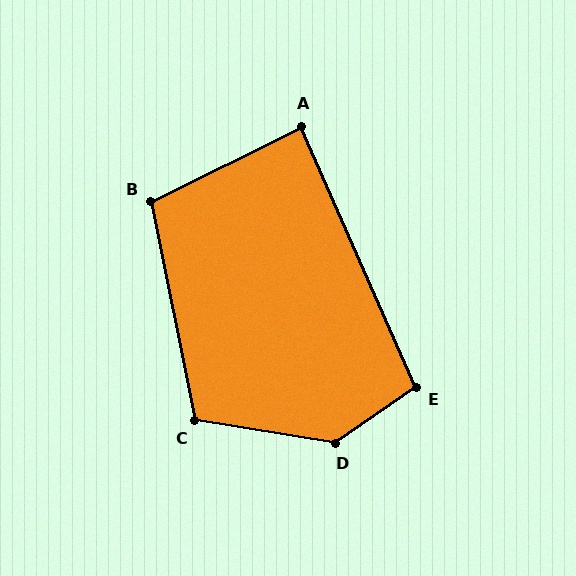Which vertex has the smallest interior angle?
A, at approximately 87 degrees.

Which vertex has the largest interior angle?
D, at approximately 136 degrees.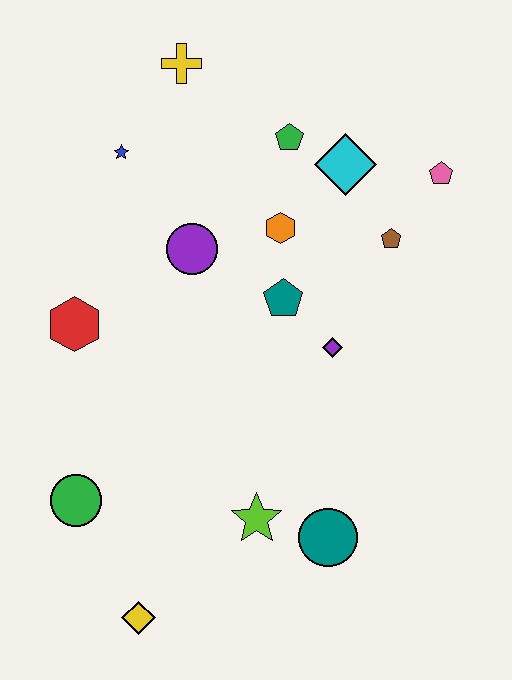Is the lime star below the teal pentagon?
Yes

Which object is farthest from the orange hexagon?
The yellow diamond is farthest from the orange hexagon.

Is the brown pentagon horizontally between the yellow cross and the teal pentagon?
No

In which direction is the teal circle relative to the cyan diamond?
The teal circle is below the cyan diamond.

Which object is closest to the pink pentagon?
The brown pentagon is closest to the pink pentagon.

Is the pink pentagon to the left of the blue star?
No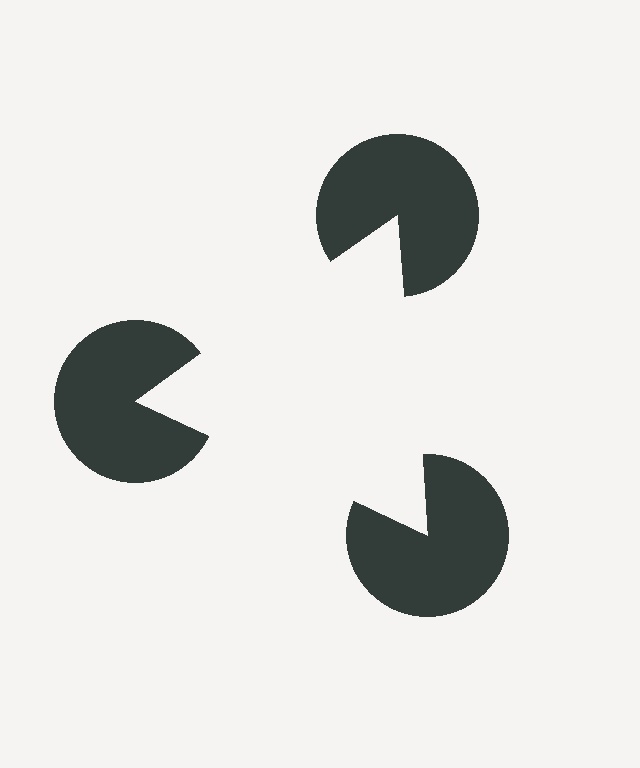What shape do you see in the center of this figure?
An illusory triangle — its edges are inferred from the aligned wedge cuts in the pac-man discs, not physically drawn.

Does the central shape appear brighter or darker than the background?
It typically appears slightly brighter than the background, even though no actual brightness change is drawn.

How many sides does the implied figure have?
3 sides.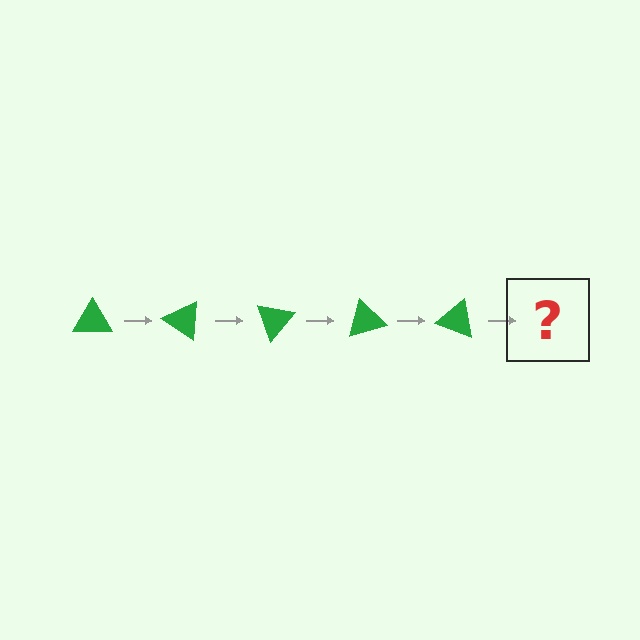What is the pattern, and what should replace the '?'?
The pattern is that the triangle rotates 35 degrees each step. The '?' should be a green triangle rotated 175 degrees.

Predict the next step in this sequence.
The next step is a green triangle rotated 175 degrees.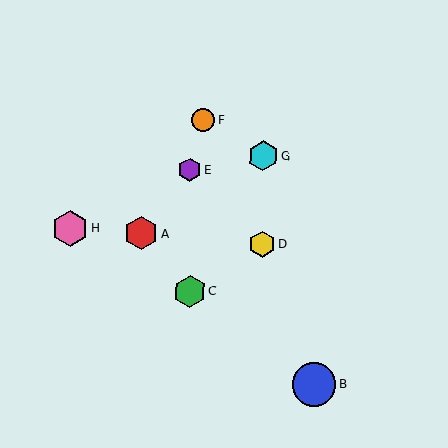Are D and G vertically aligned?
Yes, both are at x≈262.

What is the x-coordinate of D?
Object D is at x≈262.